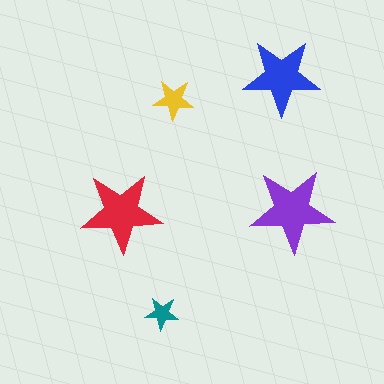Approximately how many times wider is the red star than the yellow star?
About 2 times wider.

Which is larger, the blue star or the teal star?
The blue one.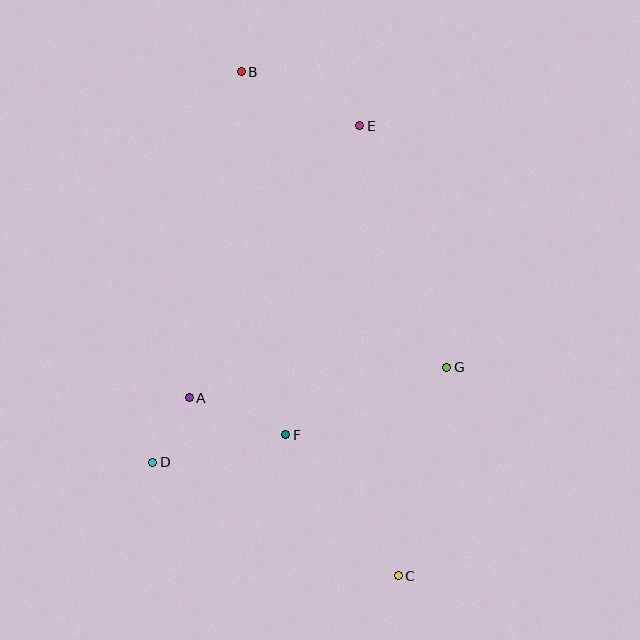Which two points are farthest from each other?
Points B and C are farthest from each other.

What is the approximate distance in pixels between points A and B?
The distance between A and B is approximately 330 pixels.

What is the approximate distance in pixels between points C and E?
The distance between C and E is approximately 452 pixels.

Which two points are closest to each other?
Points A and D are closest to each other.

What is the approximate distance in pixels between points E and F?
The distance between E and F is approximately 317 pixels.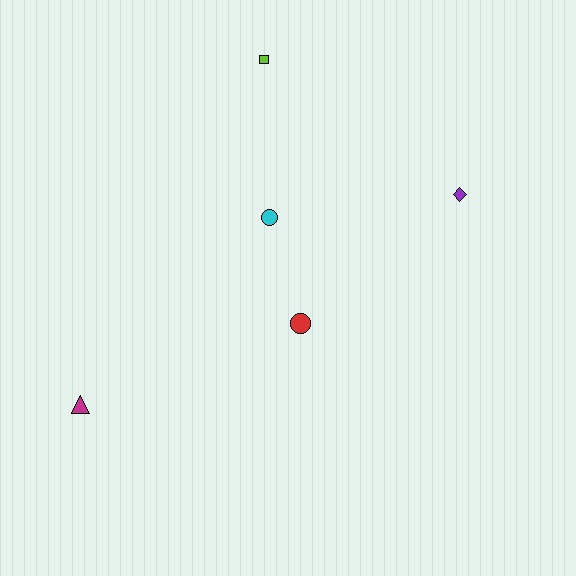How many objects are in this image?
There are 5 objects.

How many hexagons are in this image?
There are no hexagons.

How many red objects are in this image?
There is 1 red object.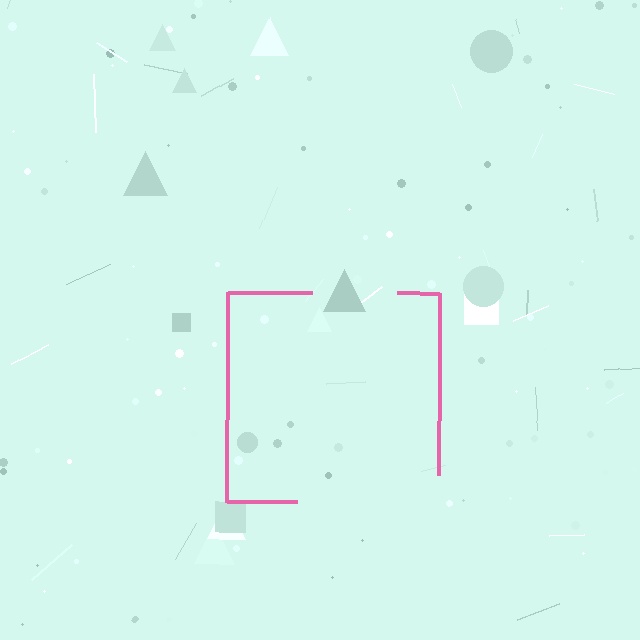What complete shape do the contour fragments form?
The contour fragments form a square.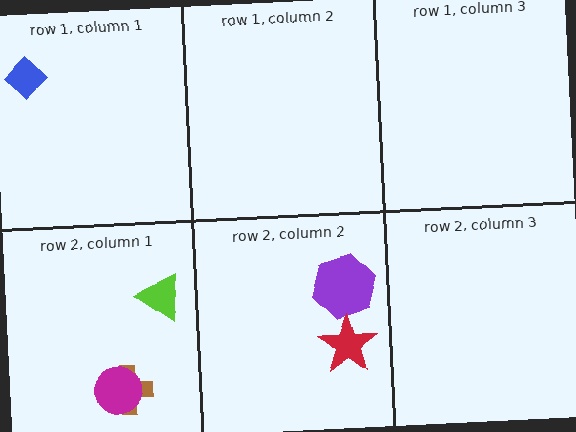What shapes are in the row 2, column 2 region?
The purple hexagon, the red star.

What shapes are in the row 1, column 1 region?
The blue diamond.